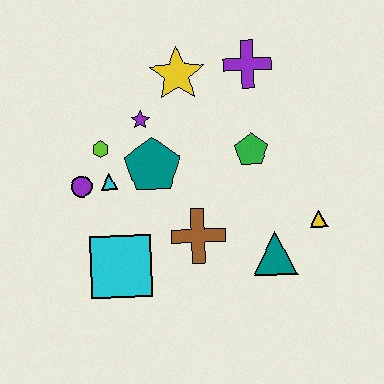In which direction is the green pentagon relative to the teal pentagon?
The green pentagon is to the right of the teal pentagon.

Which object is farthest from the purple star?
The yellow triangle is farthest from the purple star.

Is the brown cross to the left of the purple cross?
Yes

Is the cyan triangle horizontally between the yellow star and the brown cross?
No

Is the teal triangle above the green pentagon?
No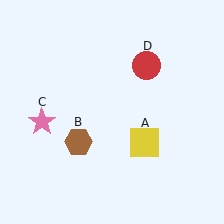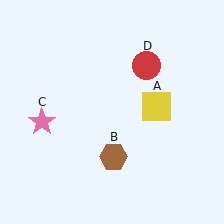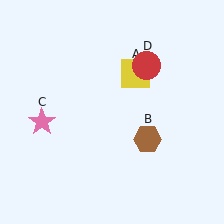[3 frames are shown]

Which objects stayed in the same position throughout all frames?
Pink star (object C) and red circle (object D) remained stationary.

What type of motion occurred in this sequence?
The yellow square (object A), brown hexagon (object B) rotated counterclockwise around the center of the scene.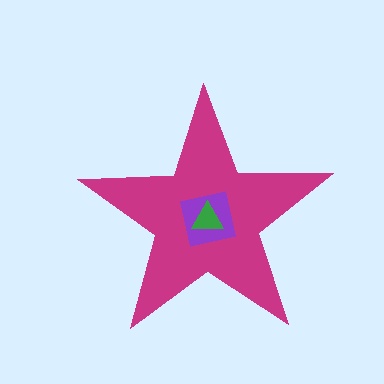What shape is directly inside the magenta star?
The purple square.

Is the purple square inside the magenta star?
Yes.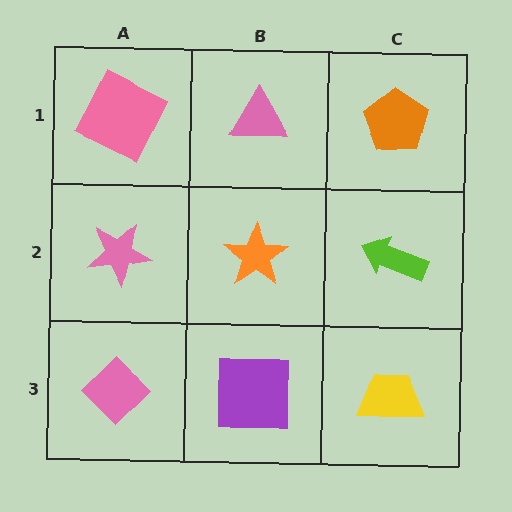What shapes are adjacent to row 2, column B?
A pink triangle (row 1, column B), a purple square (row 3, column B), a pink star (row 2, column A), a lime arrow (row 2, column C).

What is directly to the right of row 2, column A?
An orange star.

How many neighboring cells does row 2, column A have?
3.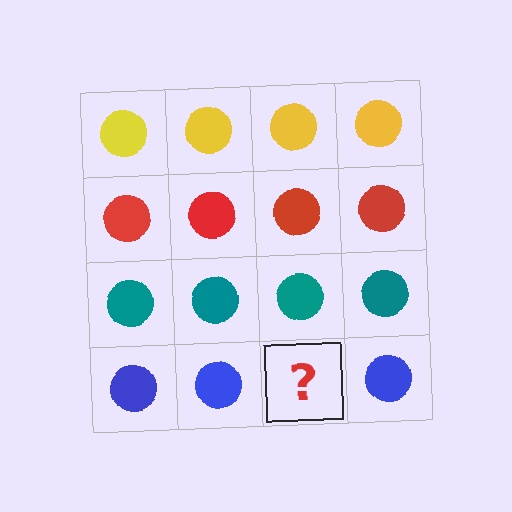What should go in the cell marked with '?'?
The missing cell should contain a blue circle.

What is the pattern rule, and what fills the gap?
The rule is that each row has a consistent color. The gap should be filled with a blue circle.